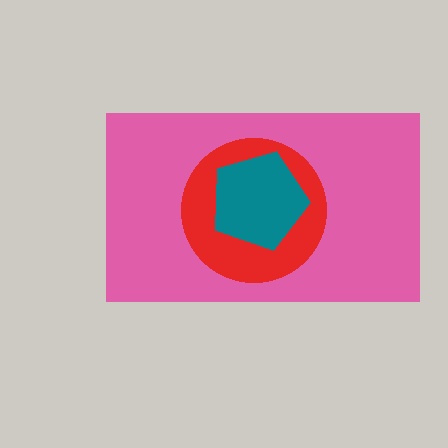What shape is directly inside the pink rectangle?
The red circle.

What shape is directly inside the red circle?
The teal pentagon.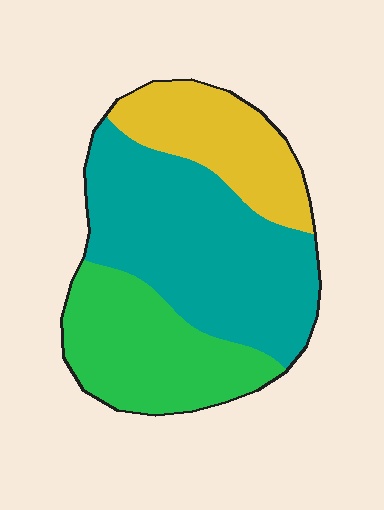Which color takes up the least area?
Yellow, at roughly 20%.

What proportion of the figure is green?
Green covers 30% of the figure.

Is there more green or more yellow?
Green.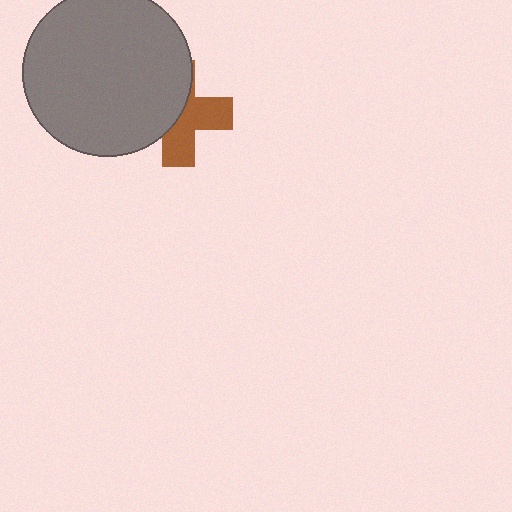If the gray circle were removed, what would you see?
You would see the complete brown cross.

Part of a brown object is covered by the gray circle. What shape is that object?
It is a cross.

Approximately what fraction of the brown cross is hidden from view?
Roughly 50% of the brown cross is hidden behind the gray circle.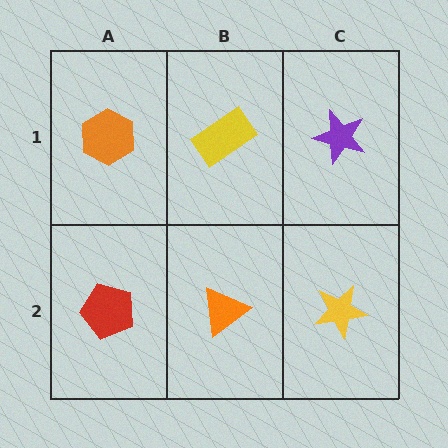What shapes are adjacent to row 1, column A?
A red pentagon (row 2, column A), a yellow rectangle (row 1, column B).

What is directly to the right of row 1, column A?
A yellow rectangle.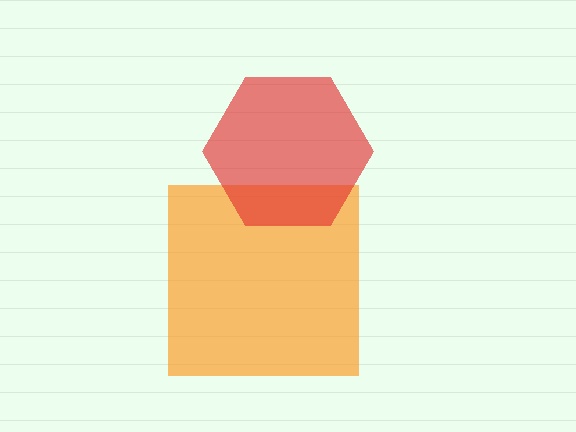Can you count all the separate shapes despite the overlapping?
Yes, there are 2 separate shapes.